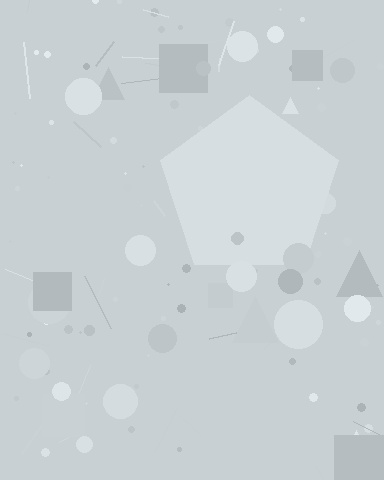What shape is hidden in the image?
A pentagon is hidden in the image.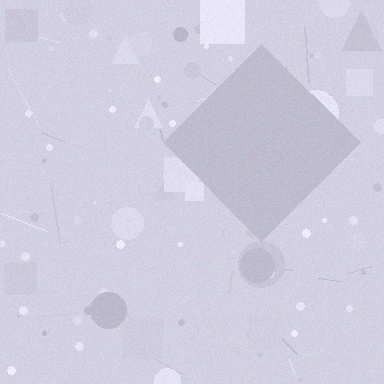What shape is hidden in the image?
A diamond is hidden in the image.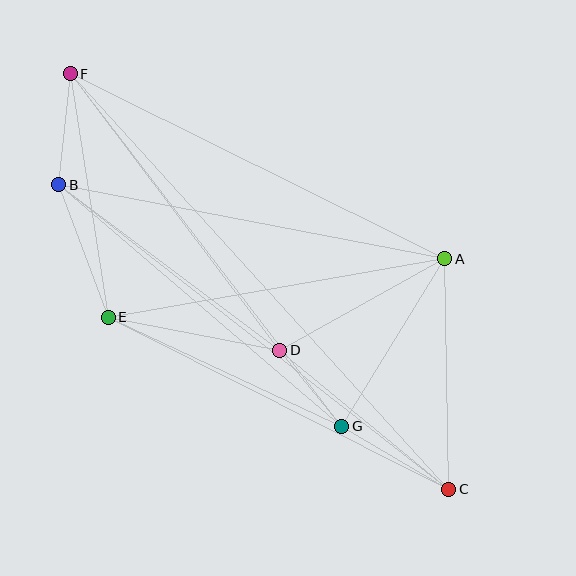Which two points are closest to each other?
Points D and G are closest to each other.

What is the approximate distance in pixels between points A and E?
The distance between A and E is approximately 342 pixels.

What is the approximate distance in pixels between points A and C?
The distance between A and C is approximately 230 pixels.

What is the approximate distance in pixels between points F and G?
The distance between F and G is approximately 445 pixels.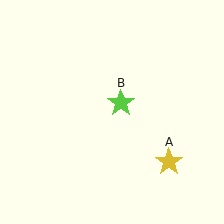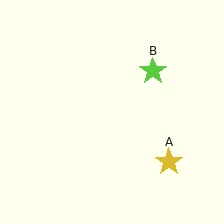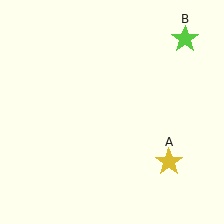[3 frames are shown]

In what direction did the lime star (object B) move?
The lime star (object B) moved up and to the right.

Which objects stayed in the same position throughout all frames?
Yellow star (object A) remained stationary.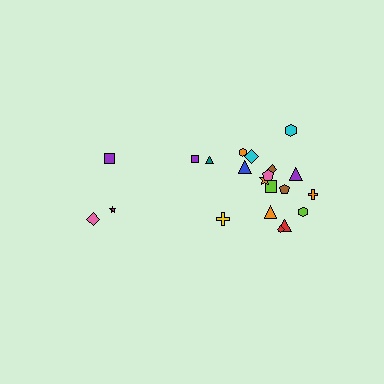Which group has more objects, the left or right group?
The right group.